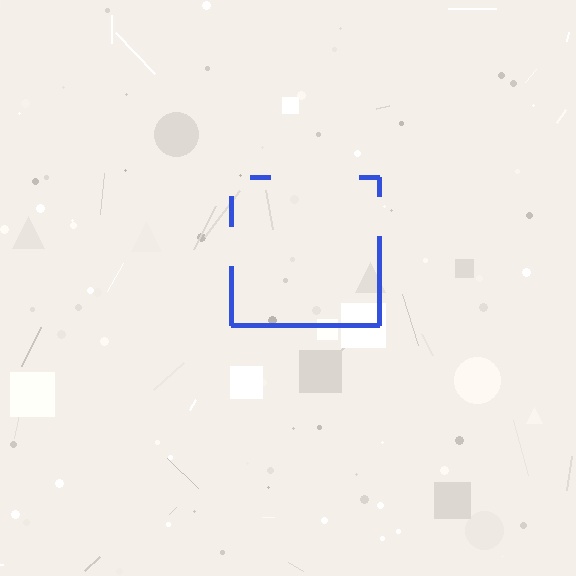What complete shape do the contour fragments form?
The contour fragments form a square.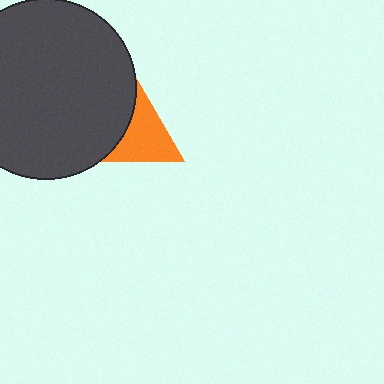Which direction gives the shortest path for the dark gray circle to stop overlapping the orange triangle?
Moving left gives the shortest separation.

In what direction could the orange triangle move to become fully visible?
The orange triangle could move right. That would shift it out from behind the dark gray circle entirely.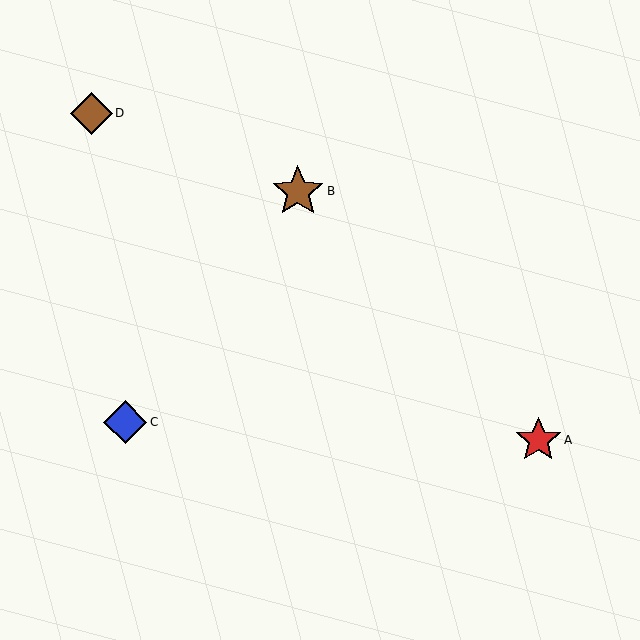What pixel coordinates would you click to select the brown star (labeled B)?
Click at (298, 191) to select the brown star B.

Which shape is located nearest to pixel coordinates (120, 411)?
The blue diamond (labeled C) at (125, 422) is nearest to that location.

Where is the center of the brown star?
The center of the brown star is at (298, 191).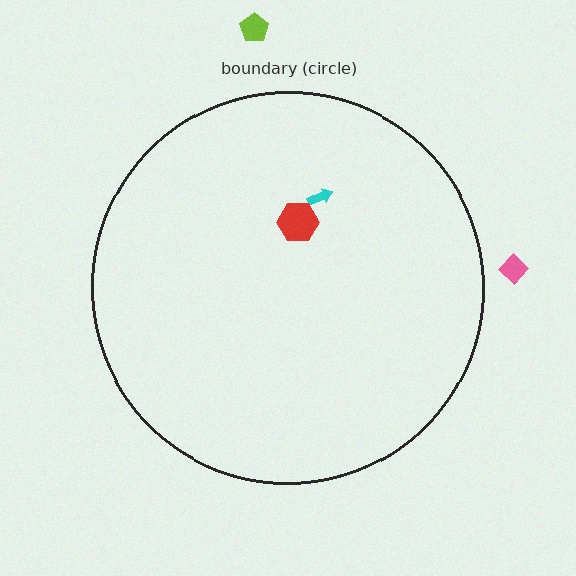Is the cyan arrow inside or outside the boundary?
Inside.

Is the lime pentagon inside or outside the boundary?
Outside.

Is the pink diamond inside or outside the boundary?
Outside.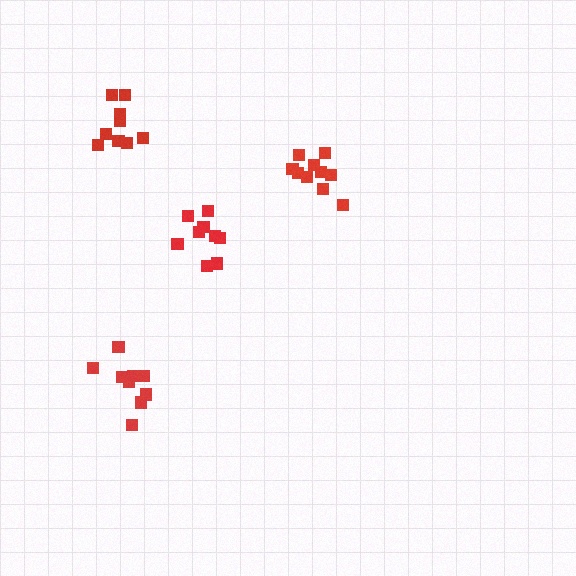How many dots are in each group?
Group 1: 11 dots, Group 2: 9 dots, Group 3: 9 dots, Group 4: 9 dots (38 total).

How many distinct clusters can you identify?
There are 4 distinct clusters.